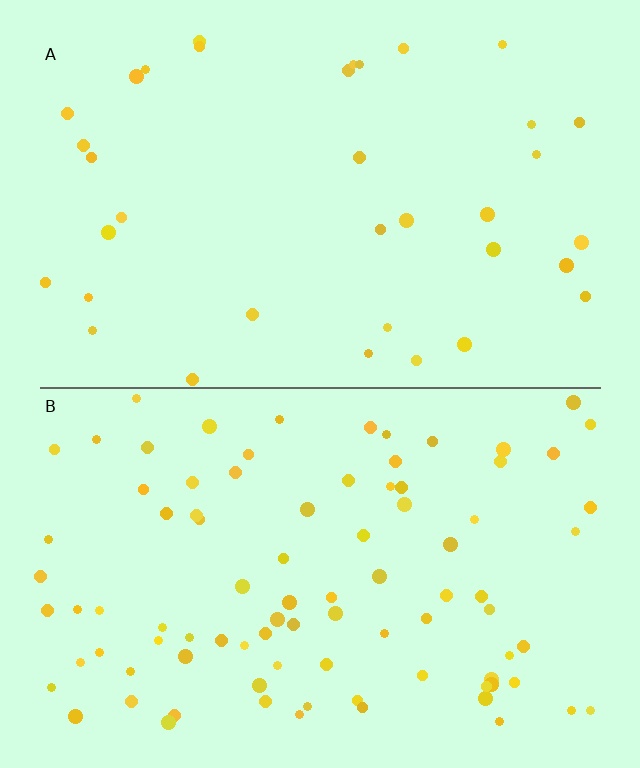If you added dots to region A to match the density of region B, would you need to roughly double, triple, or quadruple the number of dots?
Approximately triple.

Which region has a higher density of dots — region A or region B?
B (the bottom).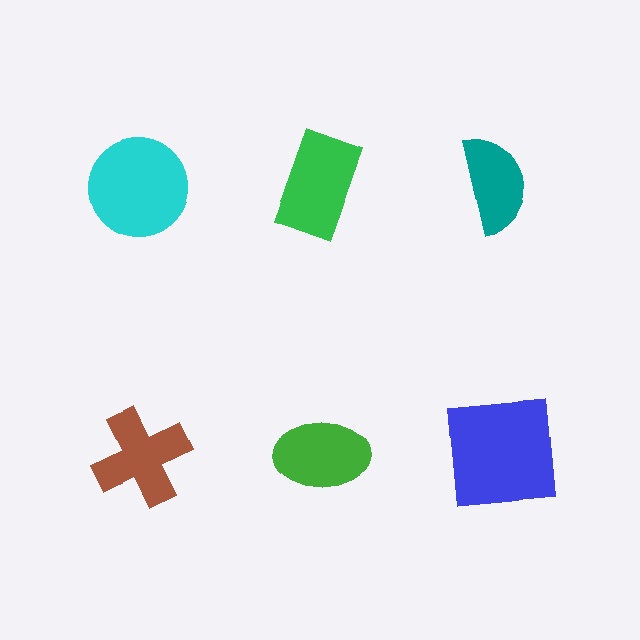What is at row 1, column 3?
A teal semicircle.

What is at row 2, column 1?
A brown cross.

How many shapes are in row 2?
3 shapes.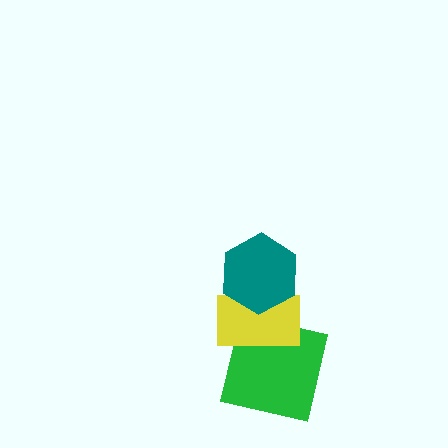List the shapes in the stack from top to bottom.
From top to bottom: the teal hexagon, the yellow rectangle, the green square.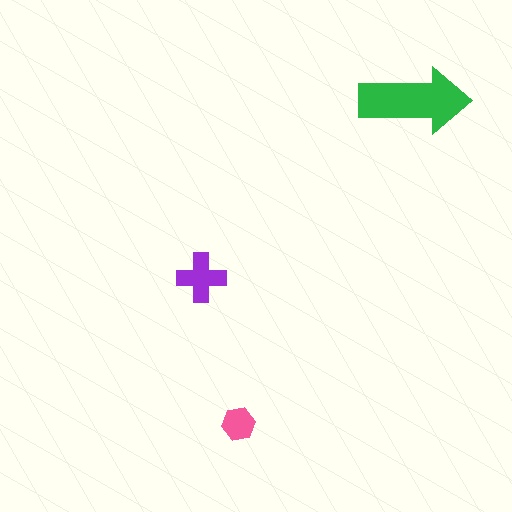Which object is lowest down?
The pink hexagon is bottommost.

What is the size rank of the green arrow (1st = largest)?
1st.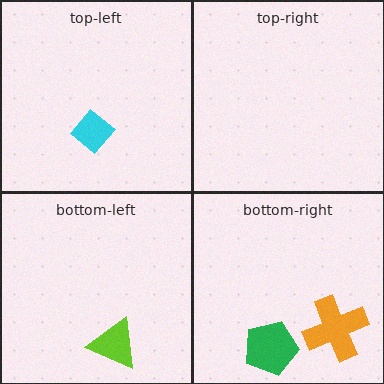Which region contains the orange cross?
The bottom-right region.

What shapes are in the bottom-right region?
The green pentagon, the orange cross.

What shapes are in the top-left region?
The cyan diamond.